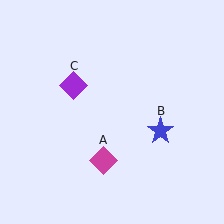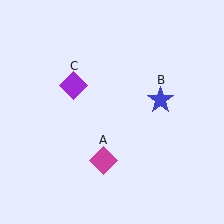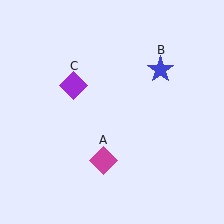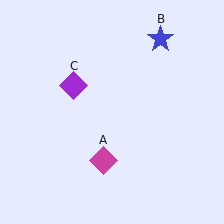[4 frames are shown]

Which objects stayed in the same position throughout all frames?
Magenta diamond (object A) and purple diamond (object C) remained stationary.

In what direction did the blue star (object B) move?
The blue star (object B) moved up.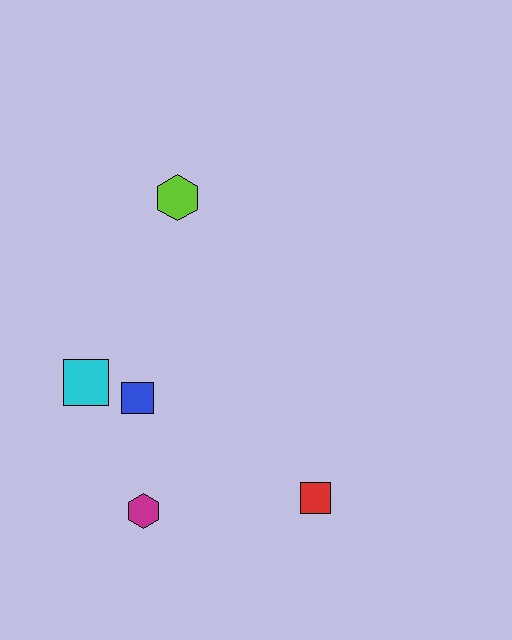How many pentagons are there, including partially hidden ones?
There are no pentagons.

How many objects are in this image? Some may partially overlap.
There are 5 objects.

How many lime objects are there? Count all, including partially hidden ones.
There is 1 lime object.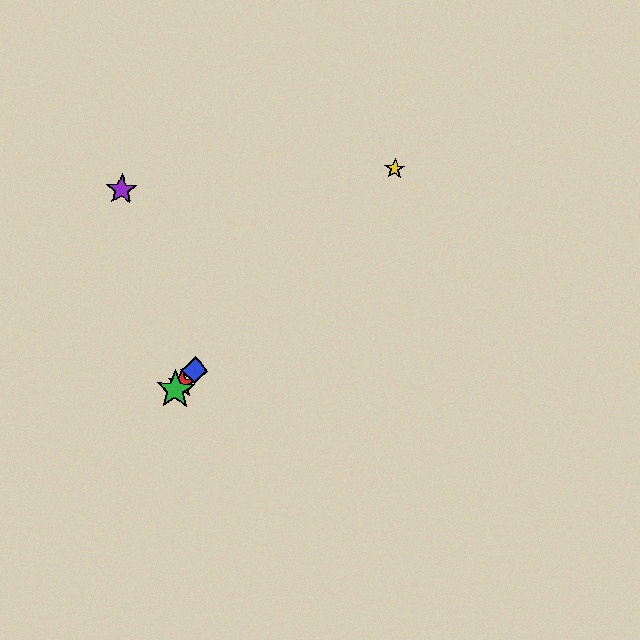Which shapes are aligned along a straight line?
The red star, the blue diamond, the green star, the yellow star are aligned along a straight line.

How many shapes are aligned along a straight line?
4 shapes (the red star, the blue diamond, the green star, the yellow star) are aligned along a straight line.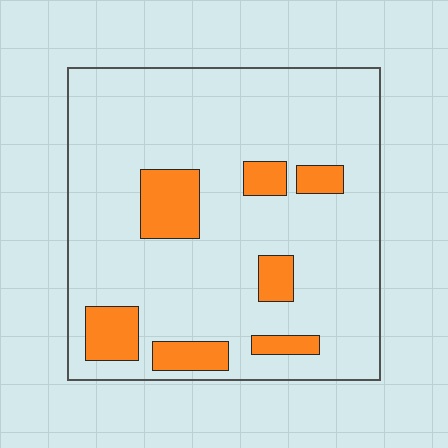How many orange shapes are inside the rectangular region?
7.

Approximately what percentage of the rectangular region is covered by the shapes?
Approximately 15%.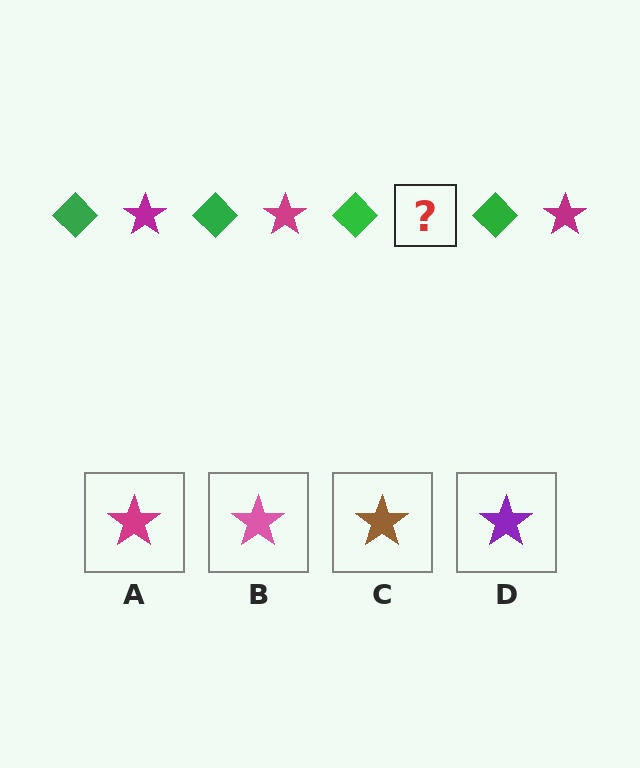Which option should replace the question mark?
Option A.